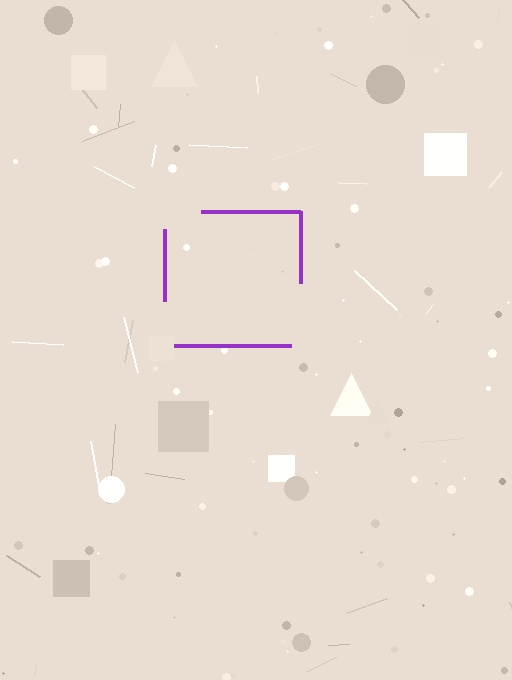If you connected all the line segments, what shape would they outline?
They would outline a square.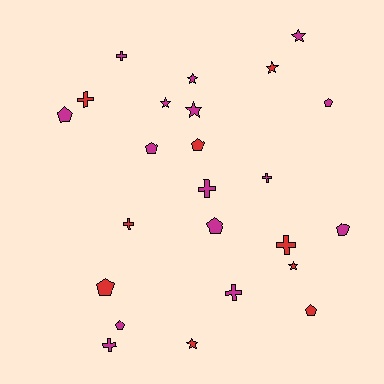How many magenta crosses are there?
There are 5 magenta crosses.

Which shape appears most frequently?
Pentagon, with 9 objects.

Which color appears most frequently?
Magenta, with 15 objects.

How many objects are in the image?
There are 24 objects.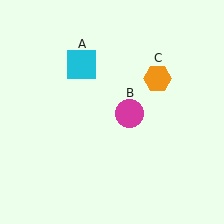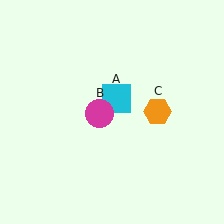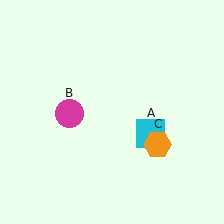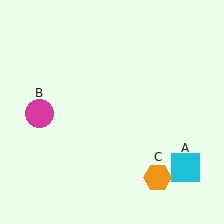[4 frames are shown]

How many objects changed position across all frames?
3 objects changed position: cyan square (object A), magenta circle (object B), orange hexagon (object C).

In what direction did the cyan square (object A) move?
The cyan square (object A) moved down and to the right.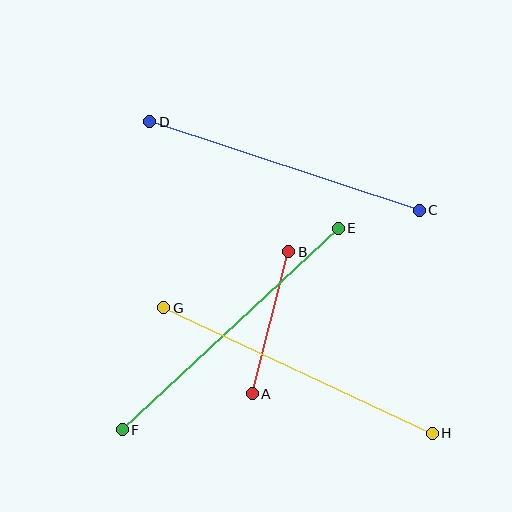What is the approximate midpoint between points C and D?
The midpoint is at approximately (285, 166) pixels.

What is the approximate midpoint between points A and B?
The midpoint is at approximately (271, 323) pixels.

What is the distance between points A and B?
The distance is approximately 146 pixels.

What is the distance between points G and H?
The distance is approximately 296 pixels.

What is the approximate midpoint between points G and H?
The midpoint is at approximately (298, 370) pixels.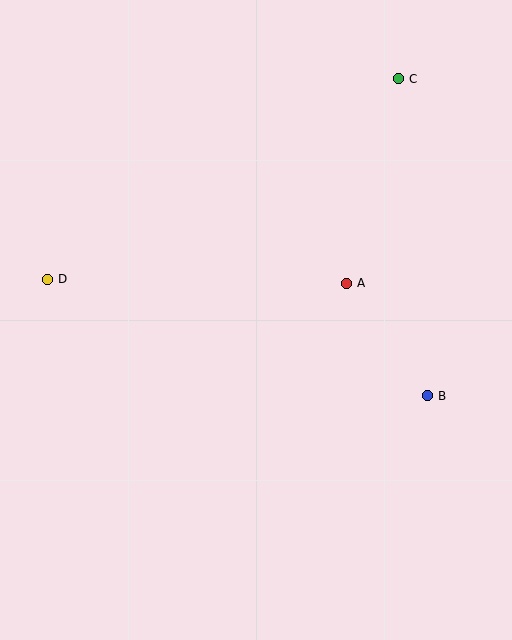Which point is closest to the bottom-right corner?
Point B is closest to the bottom-right corner.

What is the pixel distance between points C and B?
The distance between C and B is 318 pixels.